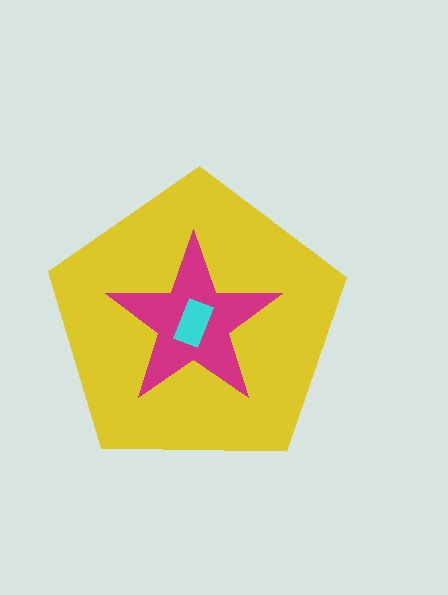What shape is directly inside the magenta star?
The cyan rectangle.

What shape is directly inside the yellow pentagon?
The magenta star.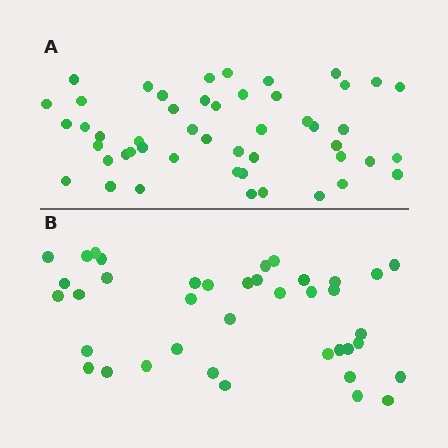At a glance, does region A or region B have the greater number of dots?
Region A (the top region) has more dots.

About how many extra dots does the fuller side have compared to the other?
Region A has roughly 10 or so more dots than region B.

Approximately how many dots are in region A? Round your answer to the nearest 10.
About 50 dots. (The exact count is 49, which rounds to 50.)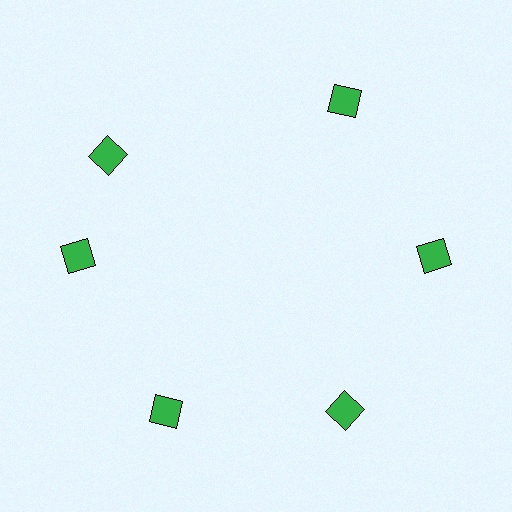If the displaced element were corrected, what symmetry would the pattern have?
It would have 6-fold rotational symmetry — the pattern would map onto itself every 60 degrees.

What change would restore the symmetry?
The symmetry would be restored by rotating it back into even spacing with its neighbors so that all 6 diamonds sit at equal angles and equal distance from the center.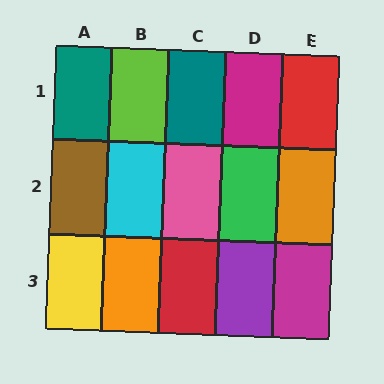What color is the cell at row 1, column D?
Magenta.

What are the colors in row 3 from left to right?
Yellow, orange, red, purple, magenta.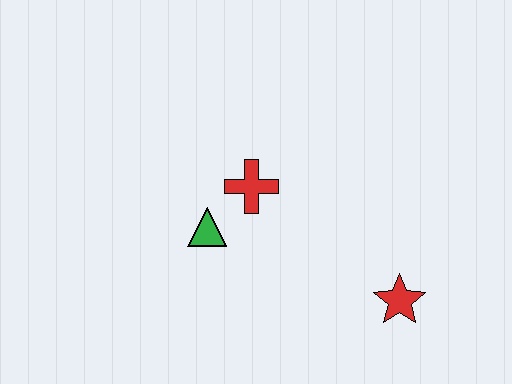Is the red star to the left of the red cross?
No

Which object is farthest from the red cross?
The red star is farthest from the red cross.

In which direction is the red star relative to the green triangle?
The red star is to the right of the green triangle.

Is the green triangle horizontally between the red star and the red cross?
No